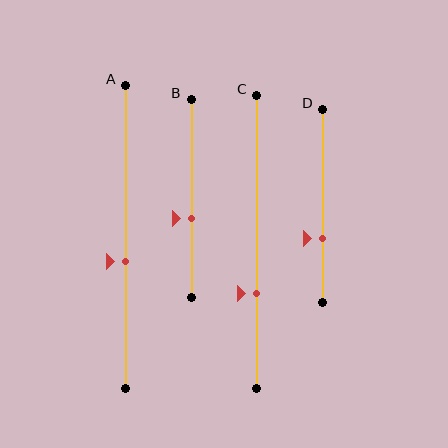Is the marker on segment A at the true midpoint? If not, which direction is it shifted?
No, the marker on segment A is shifted downward by about 8% of the segment length.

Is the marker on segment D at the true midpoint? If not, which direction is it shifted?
No, the marker on segment D is shifted downward by about 17% of the segment length.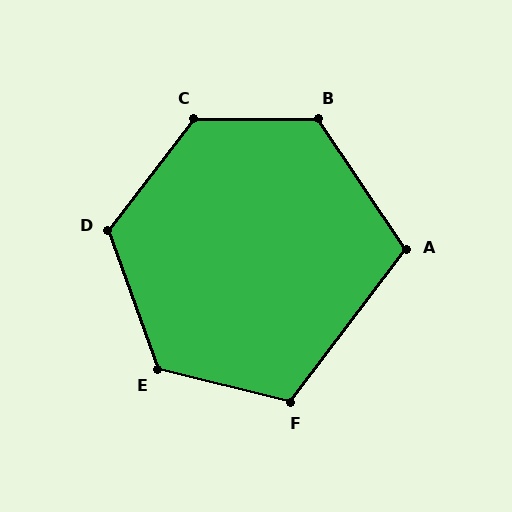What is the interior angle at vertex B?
Approximately 124 degrees (obtuse).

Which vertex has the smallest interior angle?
A, at approximately 109 degrees.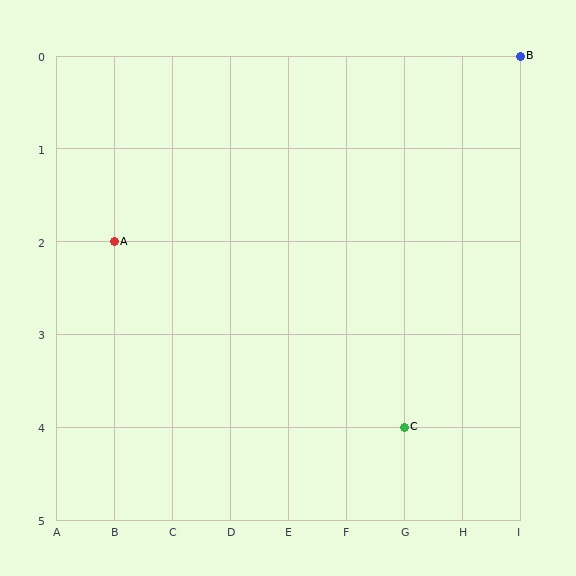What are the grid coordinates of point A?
Point A is at grid coordinates (B, 2).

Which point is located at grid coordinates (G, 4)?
Point C is at (G, 4).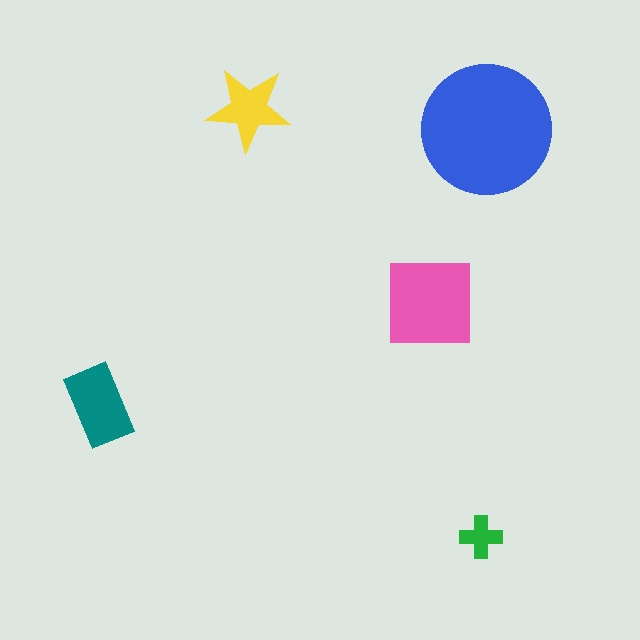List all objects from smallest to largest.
The green cross, the yellow star, the teal rectangle, the pink square, the blue circle.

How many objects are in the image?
There are 5 objects in the image.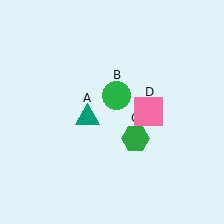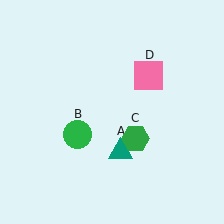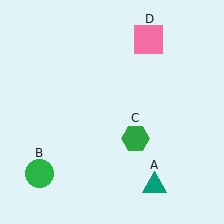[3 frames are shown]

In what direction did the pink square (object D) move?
The pink square (object D) moved up.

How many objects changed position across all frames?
3 objects changed position: teal triangle (object A), green circle (object B), pink square (object D).